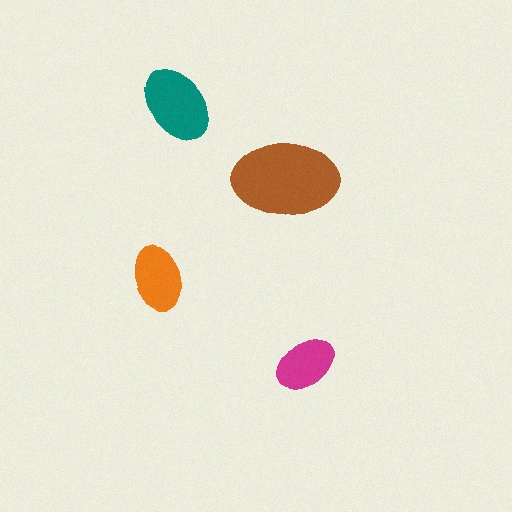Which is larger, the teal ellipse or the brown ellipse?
The brown one.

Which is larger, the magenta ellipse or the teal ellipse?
The teal one.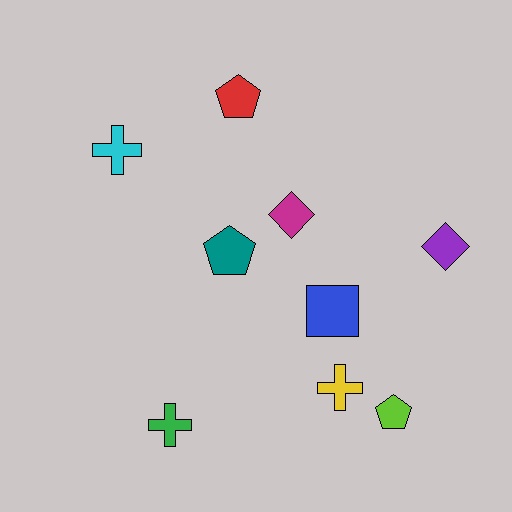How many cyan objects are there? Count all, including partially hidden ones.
There is 1 cyan object.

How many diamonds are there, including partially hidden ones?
There are 2 diamonds.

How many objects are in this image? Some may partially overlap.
There are 9 objects.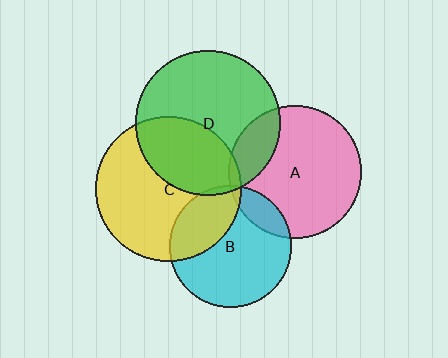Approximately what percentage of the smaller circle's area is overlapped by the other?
Approximately 5%.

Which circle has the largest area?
Circle D (green).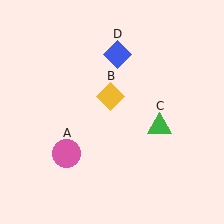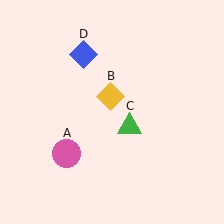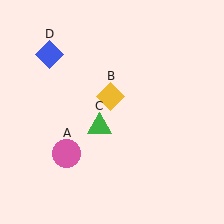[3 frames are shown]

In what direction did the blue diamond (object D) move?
The blue diamond (object D) moved left.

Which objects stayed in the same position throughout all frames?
Pink circle (object A) and yellow diamond (object B) remained stationary.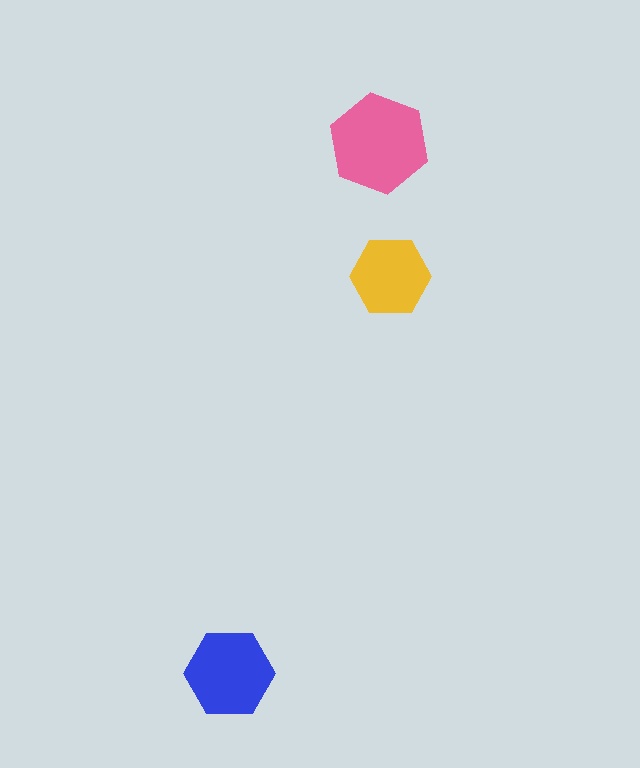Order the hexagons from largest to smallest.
the pink one, the blue one, the yellow one.